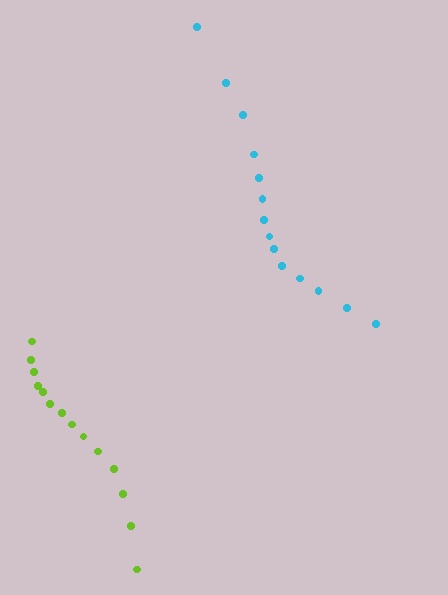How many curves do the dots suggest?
There are 2 distinct paths.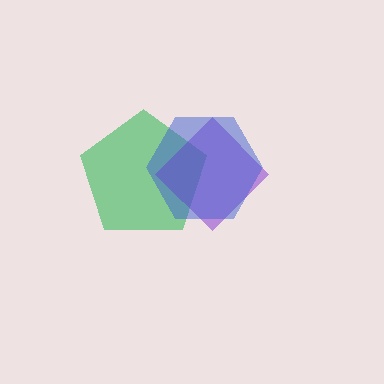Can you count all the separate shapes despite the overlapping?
Yes, there are 3 separate shapes.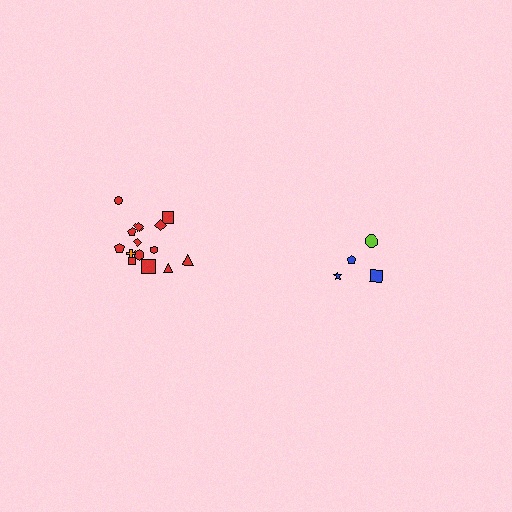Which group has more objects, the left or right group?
The left group.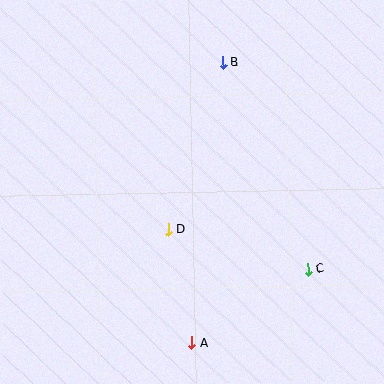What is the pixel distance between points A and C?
The distance between A and C is 137 pixels.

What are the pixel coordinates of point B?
Point B is at (223, 62).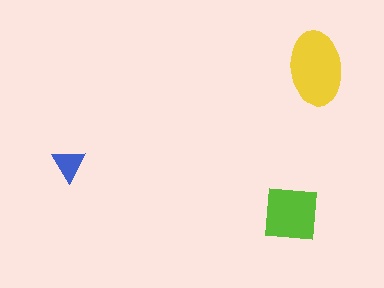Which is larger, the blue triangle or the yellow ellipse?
The yellow ellipse.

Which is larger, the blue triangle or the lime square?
The lime square.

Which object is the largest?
The yellow ellipse.